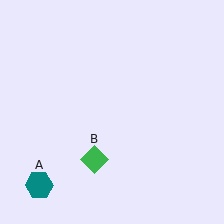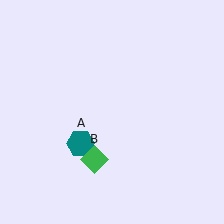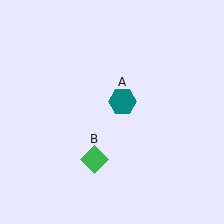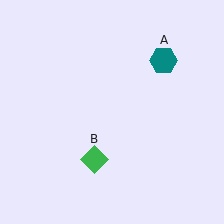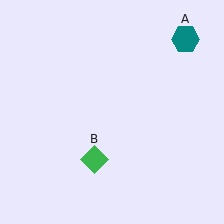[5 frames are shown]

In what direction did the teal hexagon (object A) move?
The teal hexagon (object A) moved up and to the right.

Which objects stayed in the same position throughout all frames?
Green diamond (object B) remained stationary.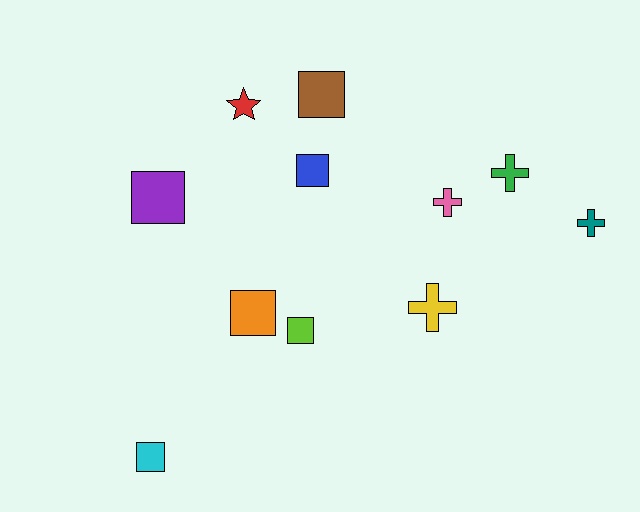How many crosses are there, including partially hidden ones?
There are 4 crosses.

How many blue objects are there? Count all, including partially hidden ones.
There is 1 blue object.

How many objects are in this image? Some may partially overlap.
There are 11 objects.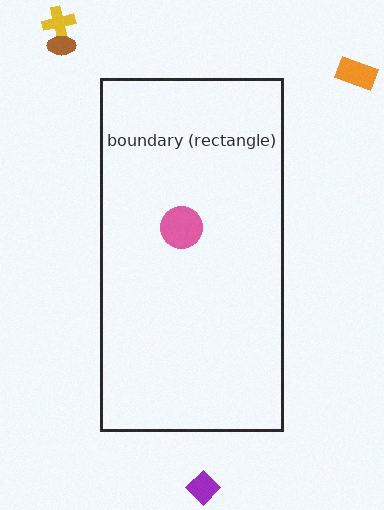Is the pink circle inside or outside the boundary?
Inside.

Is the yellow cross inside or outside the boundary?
Outside.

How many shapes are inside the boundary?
1 inside, 4 outside.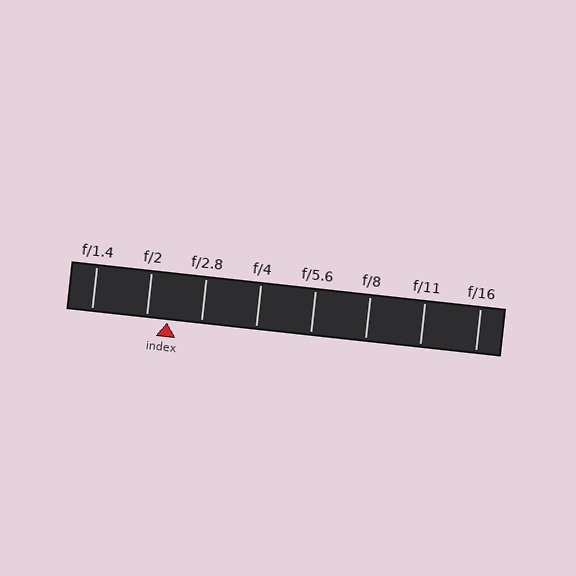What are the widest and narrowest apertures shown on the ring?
The widest aperture shown is f/1.4 and the narrowest is f/16.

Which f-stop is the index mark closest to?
The index mark is closest to f/2.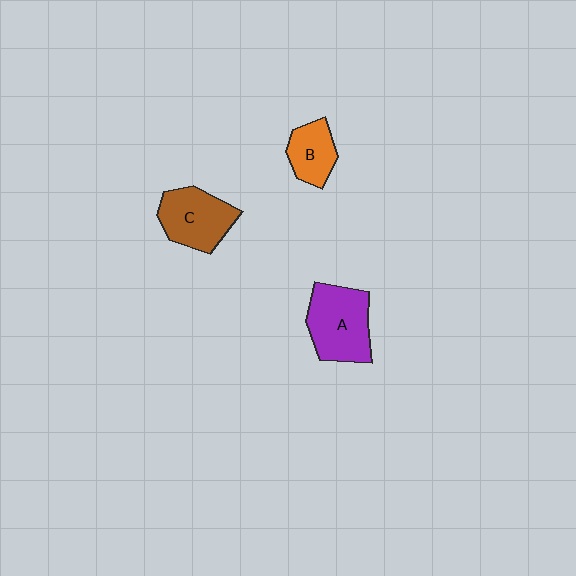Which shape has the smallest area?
Shape B (orange).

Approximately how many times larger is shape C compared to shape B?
Approximately 1.5 times.